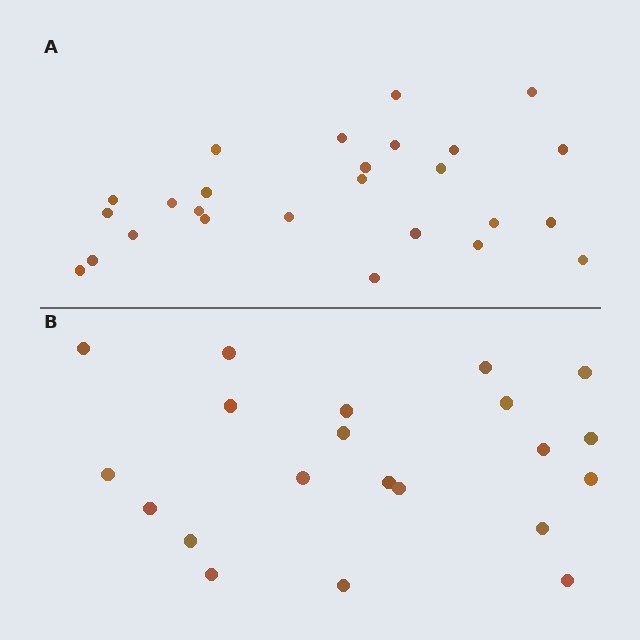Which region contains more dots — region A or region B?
Region A (the top region) has more dots.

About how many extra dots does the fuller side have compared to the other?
Region A has about 5 more dots than region B.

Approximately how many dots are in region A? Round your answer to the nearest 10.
About 30 dots. (The exact count is 26, which rounds to 30.)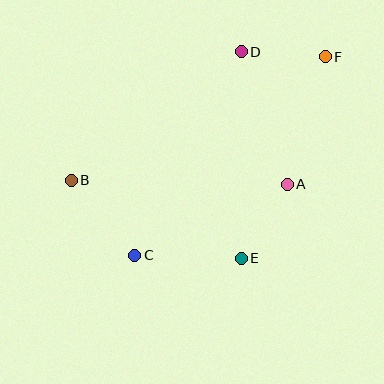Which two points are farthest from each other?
Points B and F are farthest from each other.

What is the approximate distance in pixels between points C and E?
The distance between C and E is approximately 107 pixels.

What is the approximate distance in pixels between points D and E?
The distance between D and E is approximately 207 pixels.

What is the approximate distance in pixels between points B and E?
The distance between B and E is approximately 187 pixels.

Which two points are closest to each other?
Points D and F are closest to each other.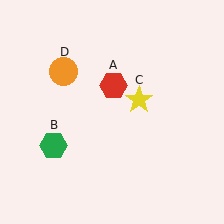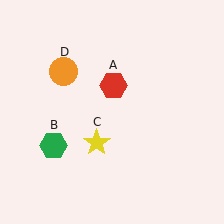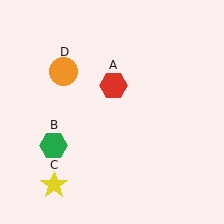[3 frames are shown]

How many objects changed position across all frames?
1 object changed position: yellow star (object C).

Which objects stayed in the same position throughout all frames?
Red hexagon (object A) and green hexagon (object B) and orange circle (object D) remained stationary.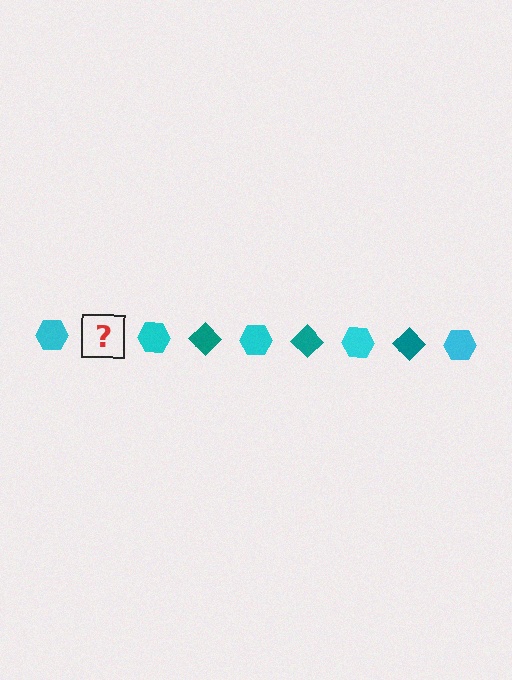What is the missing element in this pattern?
The missing element is a teal diamond.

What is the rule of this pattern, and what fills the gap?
The rule is that the pattern alternates between cyan hexagon and teal diamond. The gap should be filled with a teal diamond.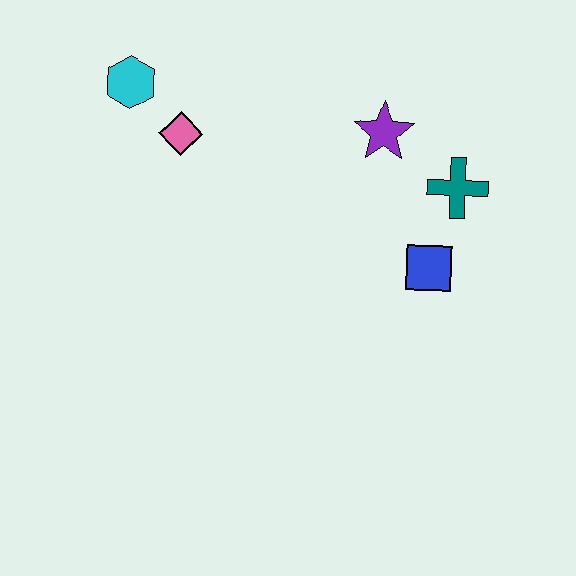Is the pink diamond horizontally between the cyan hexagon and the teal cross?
Yes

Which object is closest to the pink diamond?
The cyan hexagon is closest to the pink diamond.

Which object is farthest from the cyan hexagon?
The blue square is farthest from the cyan hexagon.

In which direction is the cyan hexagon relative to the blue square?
The cyan hexagon is to the left of the blue square.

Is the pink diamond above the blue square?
Yes